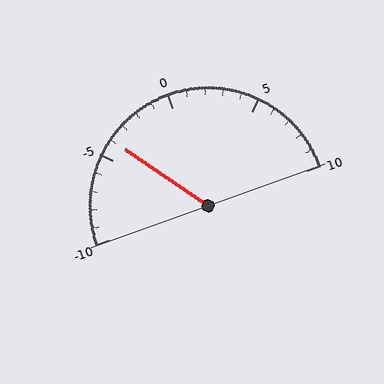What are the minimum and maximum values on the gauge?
The gauge ranges from -10 to 10.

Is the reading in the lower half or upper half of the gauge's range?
The reading is in the lower half of the range (-10 to 10).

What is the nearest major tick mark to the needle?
The nearest major tick mark is -5.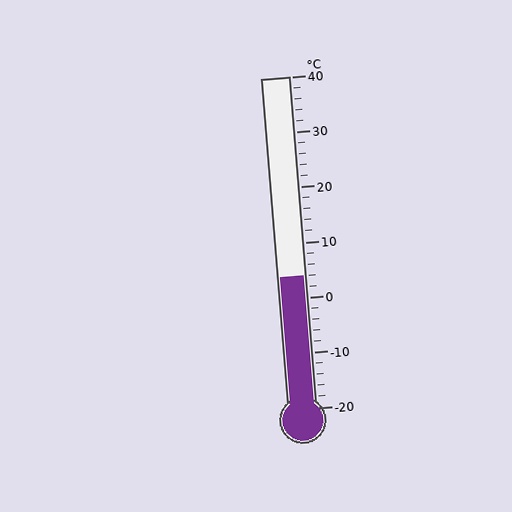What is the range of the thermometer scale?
The thermometer scale ranges from -20°C to 40°C.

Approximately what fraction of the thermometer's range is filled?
The thermometer is filled to approximately 40% of its range.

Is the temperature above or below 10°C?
The temperature is below 10°C.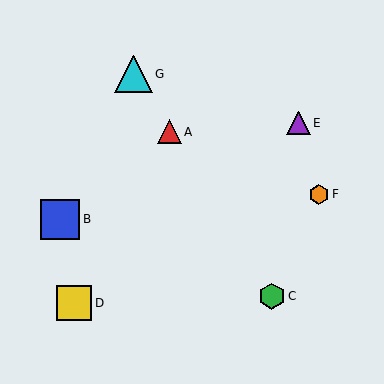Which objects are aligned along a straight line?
Objects A, C, G are aligned along a straight line.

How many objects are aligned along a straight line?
3 objects (A, C, G) are aligned along a straight line.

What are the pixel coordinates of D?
Object D is at (74, 303).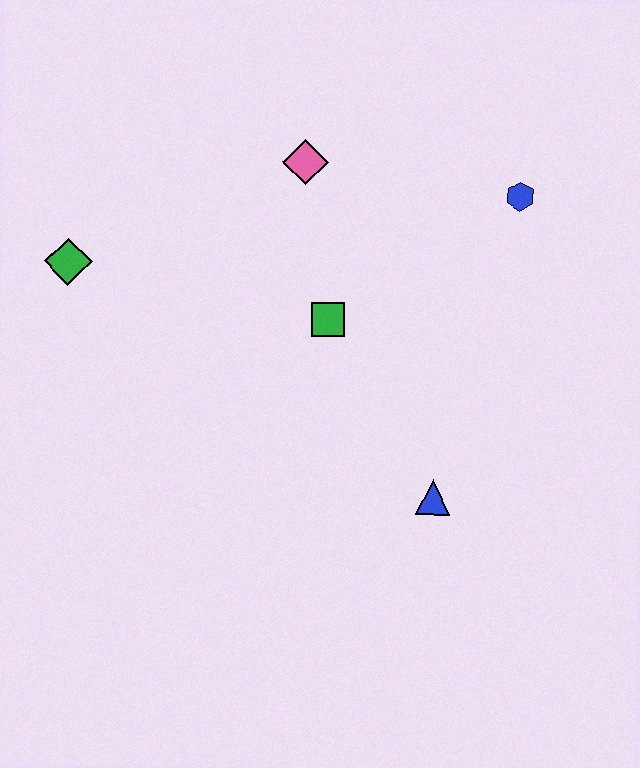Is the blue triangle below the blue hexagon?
Yes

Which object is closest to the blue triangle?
The green square is closest to the blue triangle.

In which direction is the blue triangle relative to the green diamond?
The blue triangle is to the right of the green diamond.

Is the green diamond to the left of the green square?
Yes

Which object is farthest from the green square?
The green diamond is farthest from the green square.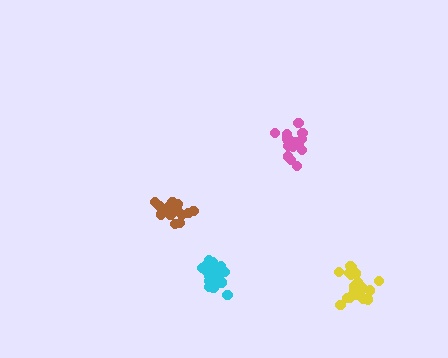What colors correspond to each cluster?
The clusters are colored: yellow, cyan, pink, brown.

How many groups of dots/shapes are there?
There are 4 groups.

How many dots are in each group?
Group 1: 21 dots, Group 2: 20 dots, Group 3: 16 dots, Group 4: 19 dots (76 total).